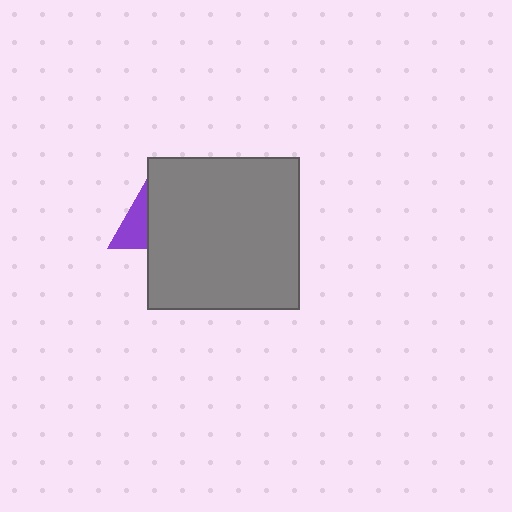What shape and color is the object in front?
The object in front is a gray square.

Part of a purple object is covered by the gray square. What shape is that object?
It is a triangle.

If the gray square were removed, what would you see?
You would see the complete purple triangle.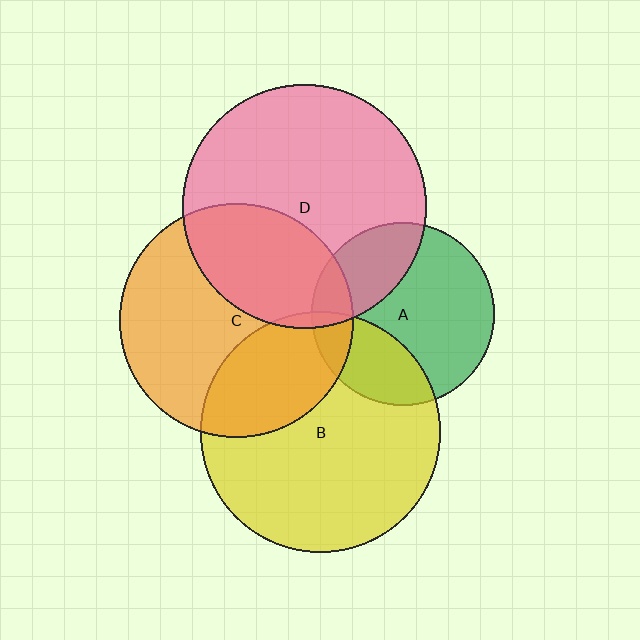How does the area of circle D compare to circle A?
Approximately 1.8 times.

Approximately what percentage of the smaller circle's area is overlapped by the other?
Approximately 5%.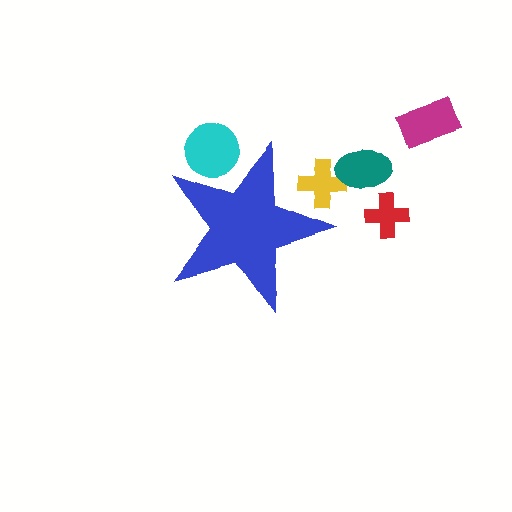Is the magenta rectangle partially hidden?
No, the magenta rectangle is fully visible.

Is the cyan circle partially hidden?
Yes, the cyan circle is partially hidden behind the blue star.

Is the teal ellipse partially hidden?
No, the teal ellipse is fully visible.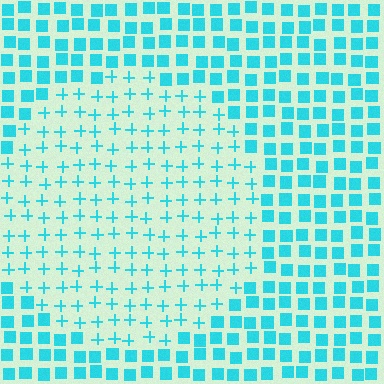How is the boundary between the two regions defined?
The boundary is defined by a change in element shape: plus signs inside vs. squares outside. All elements share the same color and spacing.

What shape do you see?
I see a circle.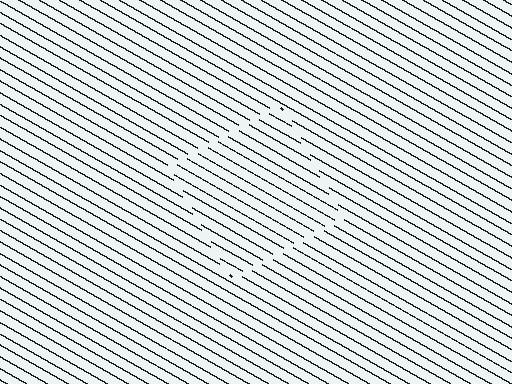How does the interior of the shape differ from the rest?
The interior of the shape contains the same grating, shifted by half a period — the contour is defined by the phase discontinuity where line-ends from the inner and outer gratings abut.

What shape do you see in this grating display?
An illusory square. The interior of the shape contains the same grating, shifted by half a period — the contour is defined by the phase discontinuity where line-ends from the inner and outer gratings abut.